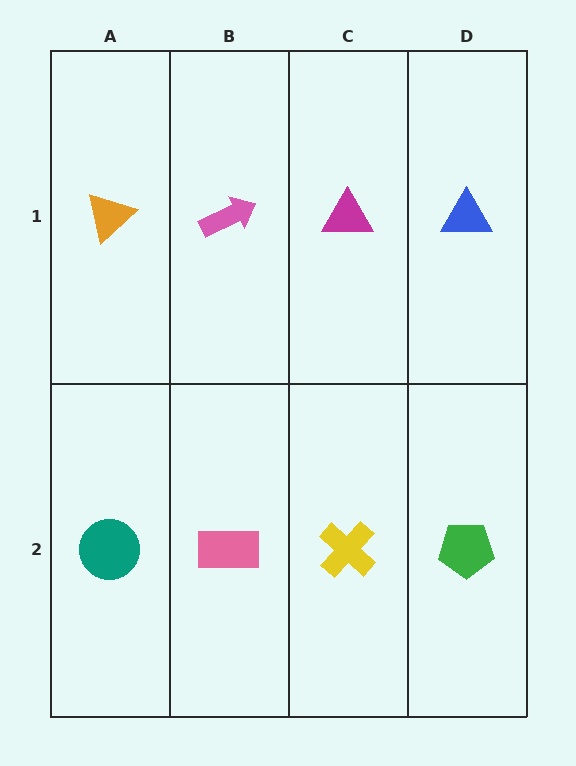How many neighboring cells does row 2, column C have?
3.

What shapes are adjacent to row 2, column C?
A magenta triangle (row 1, column C), a pink rectangle (row 2, column B), a green pentagon (row 2, column D).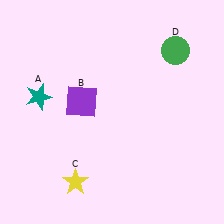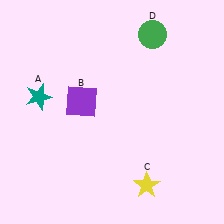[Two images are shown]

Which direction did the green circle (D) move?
The green circle (D) moved left.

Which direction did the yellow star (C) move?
The yellow star (C) moved right.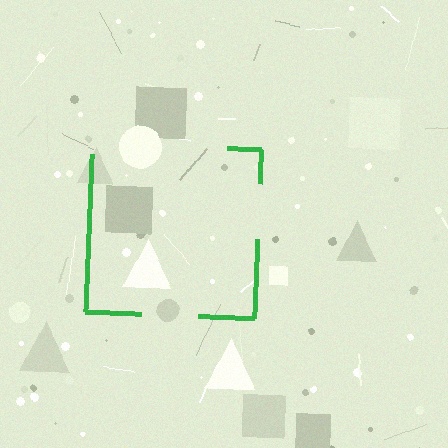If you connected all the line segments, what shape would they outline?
They would outline a square.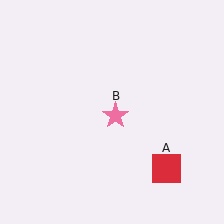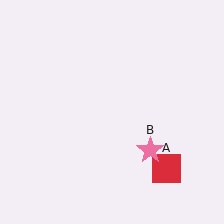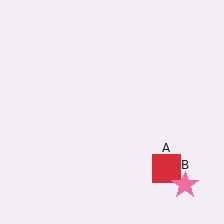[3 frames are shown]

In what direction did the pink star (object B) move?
The pink star (object B) moved down and to the right.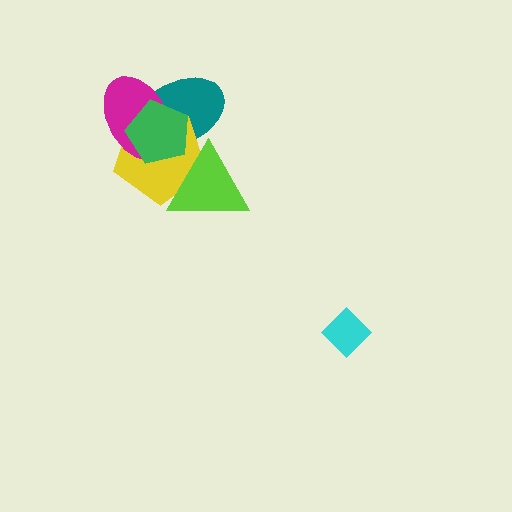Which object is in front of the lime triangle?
The green pentagon is in front of the lime triangle.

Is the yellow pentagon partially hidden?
Yes, it is partially covered by another shape.